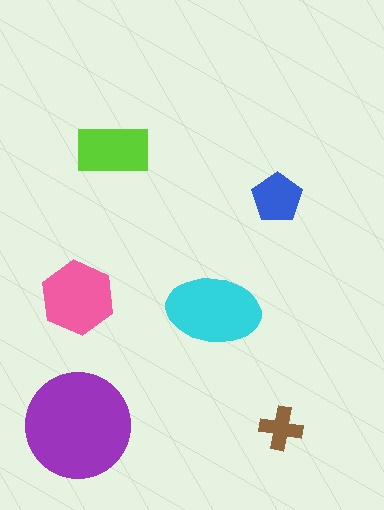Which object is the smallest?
The brown cross.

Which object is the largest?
The purple circle.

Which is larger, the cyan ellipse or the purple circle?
The purple circle.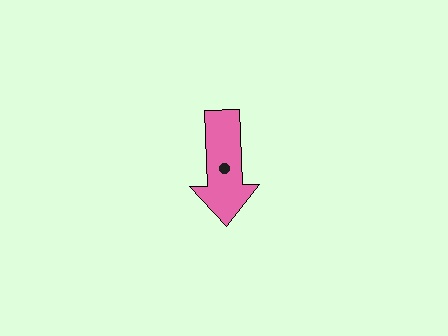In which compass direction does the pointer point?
South.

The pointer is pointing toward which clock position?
Roughly 6 o'clock.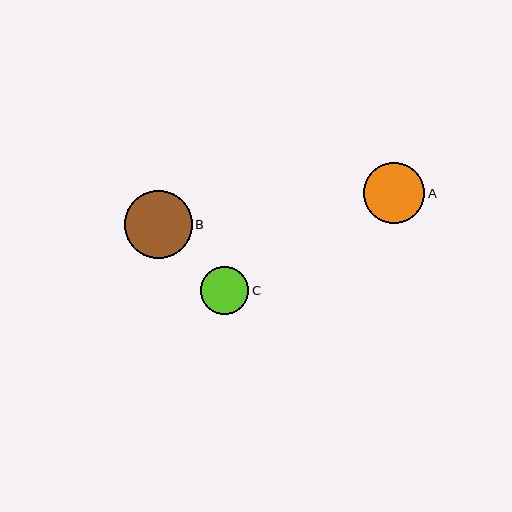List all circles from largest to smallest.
From largest to smallest: B, A, C.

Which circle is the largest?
Circle B is the largest with a size of approximately 68 pixels.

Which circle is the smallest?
Circle C is the smallest with a size of approximately 48 pixels.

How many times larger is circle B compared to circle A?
Circle B is approximately 1.1 times the size of circle A.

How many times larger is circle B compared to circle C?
Circle B is approximately 1.4 times the size of circle C.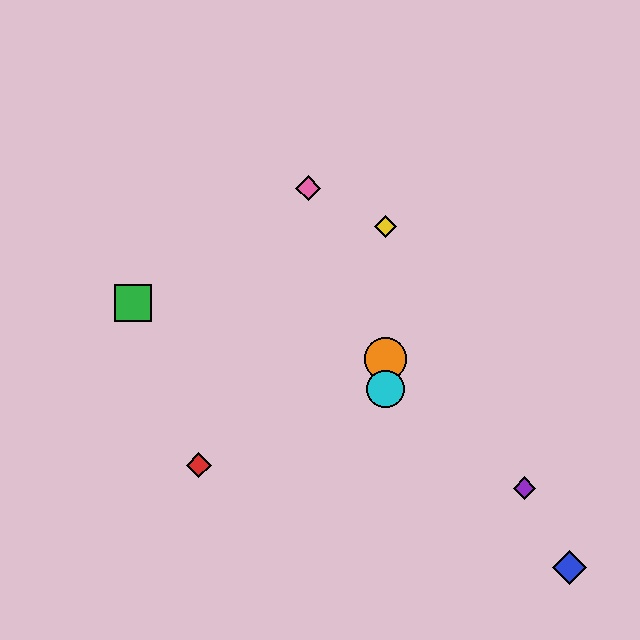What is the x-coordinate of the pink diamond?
The pink diamond is at x≈308.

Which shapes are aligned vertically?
The yellow diamond, the orange circle, the cyan circle are aligned vertically.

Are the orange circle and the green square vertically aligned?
No, the orange circle is at x≈386 and the green square is at x≈133.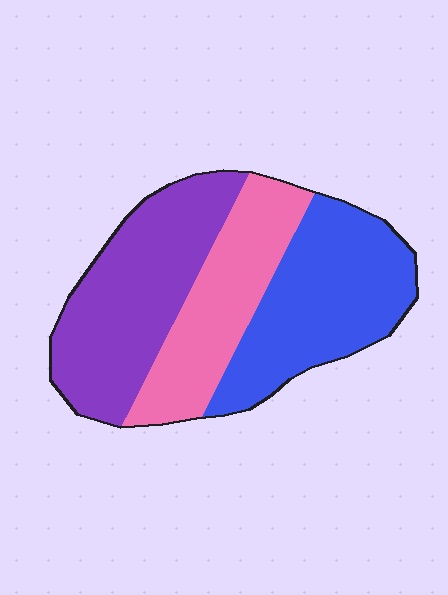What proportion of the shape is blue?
Blue covers about 35% of the shape.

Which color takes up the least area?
Pink, at roughly 25%.